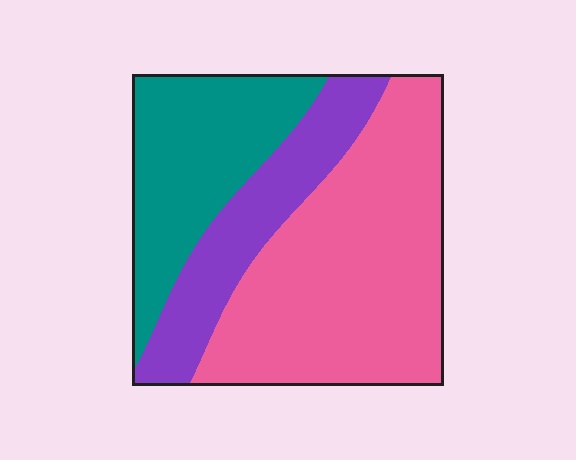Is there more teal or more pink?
Pink.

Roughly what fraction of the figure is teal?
Teal covers roughly 30% of the figure.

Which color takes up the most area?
Pink, at roughly 50%.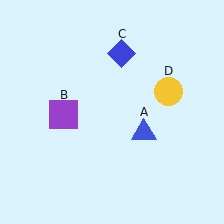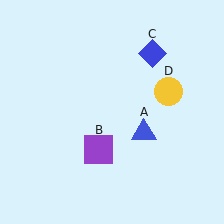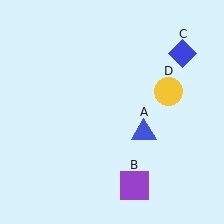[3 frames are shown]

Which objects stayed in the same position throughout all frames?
Blue triangle (object A) and yellow circle (object D) remained stationary.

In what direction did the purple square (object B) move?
The purple square (object B) moved down and to the right.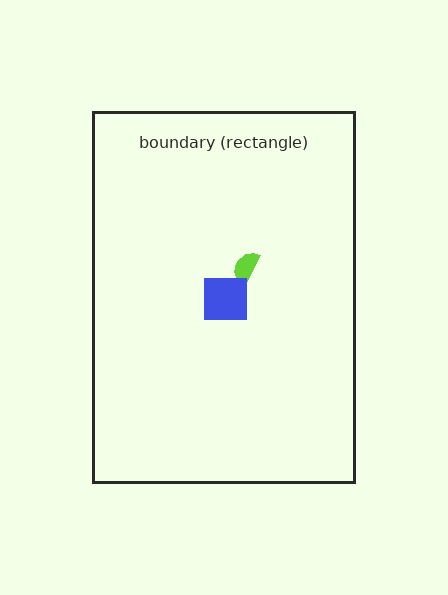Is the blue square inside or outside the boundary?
Inside.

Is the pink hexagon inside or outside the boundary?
Inside.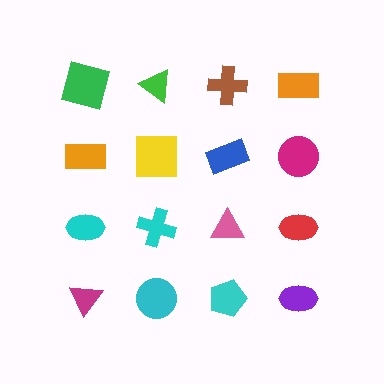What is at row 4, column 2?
A cyan circle.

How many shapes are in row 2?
4 shapes.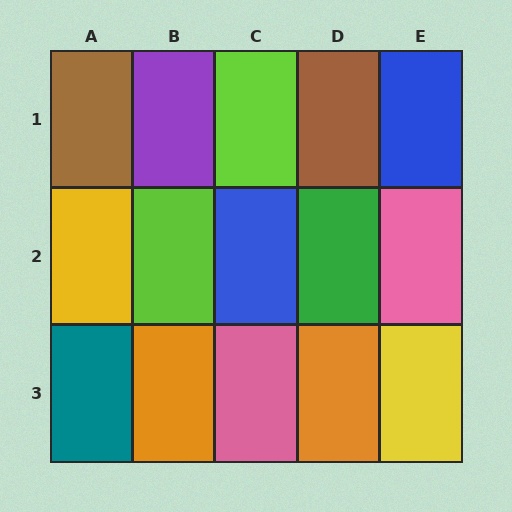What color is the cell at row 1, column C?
Lime.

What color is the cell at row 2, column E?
Pink.